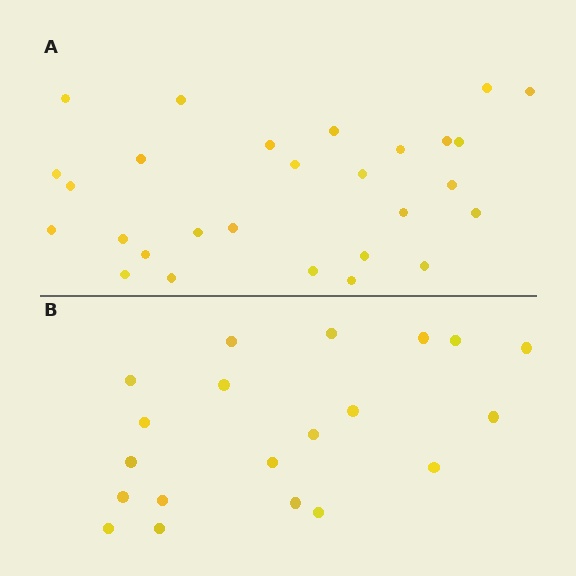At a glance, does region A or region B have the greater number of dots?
Region A (the top region) has more dots.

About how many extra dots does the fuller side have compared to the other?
Region A has roughly 8 or so more dots than region B.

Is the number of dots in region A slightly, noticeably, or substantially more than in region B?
Region A has noticeably more, but not dramatically so. The ratio is roughly 1.4 to 1.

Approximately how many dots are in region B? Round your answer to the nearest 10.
About 20 dots.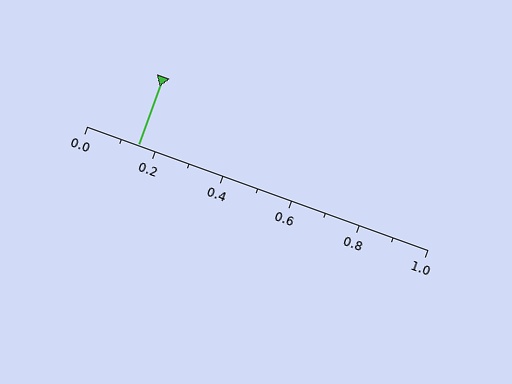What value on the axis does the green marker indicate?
The marker indicates approximately 0.15.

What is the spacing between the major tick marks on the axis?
The major ticks are spaced 0.2 apart.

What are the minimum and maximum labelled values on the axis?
The axis runs from 0.0 to 1.0.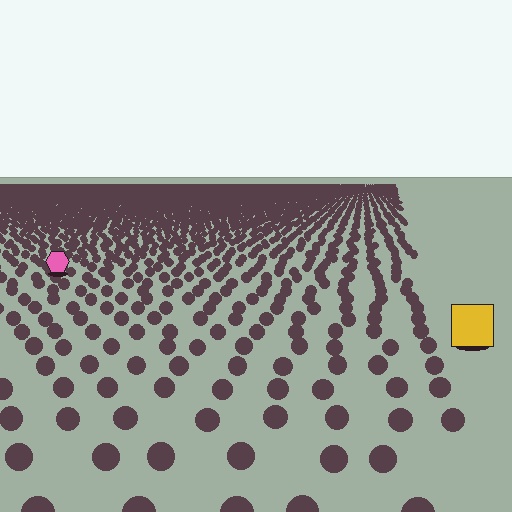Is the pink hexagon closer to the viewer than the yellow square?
No. The yellow square is closer — you can tell from the texture gradient: the ground texture is coarser near it.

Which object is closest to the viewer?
The yellow square is closest. The texture marks near it are larger and more spread out.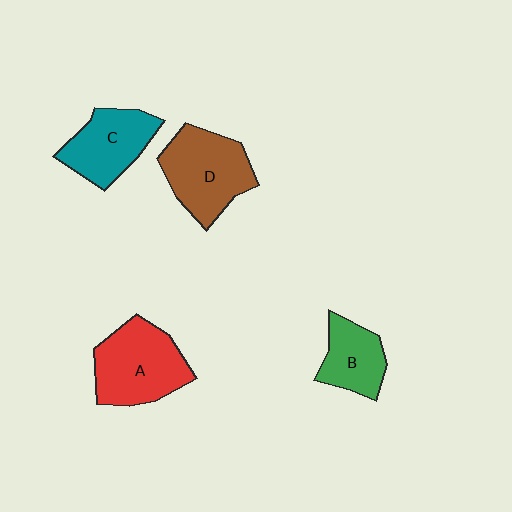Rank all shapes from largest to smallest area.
From largest to smallest: A (red), D (brown), C (teal), B (green).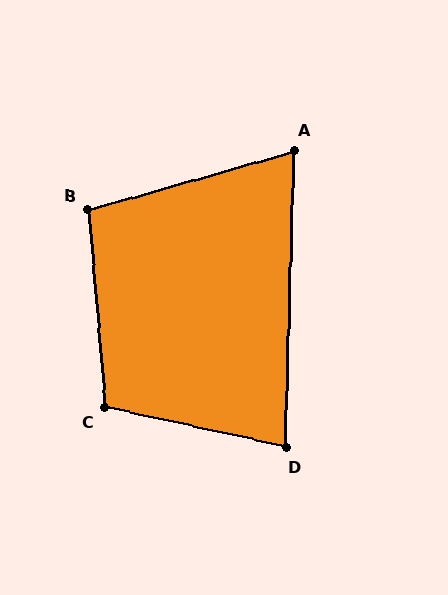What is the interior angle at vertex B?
Approximately 101 degrees (obtuse).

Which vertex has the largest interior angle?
C, at approximately 107 degrees.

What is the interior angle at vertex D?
Approximately 79 degrees (acute).